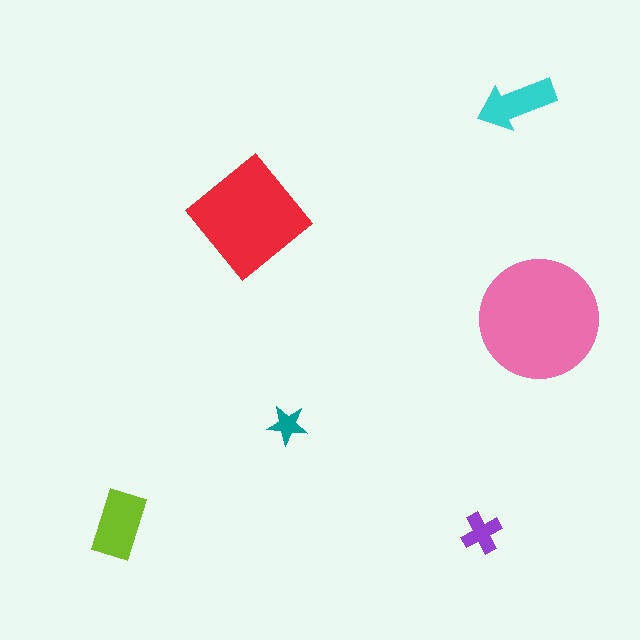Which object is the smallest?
The teal star.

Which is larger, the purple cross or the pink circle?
The pink circle.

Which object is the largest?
The pink circle.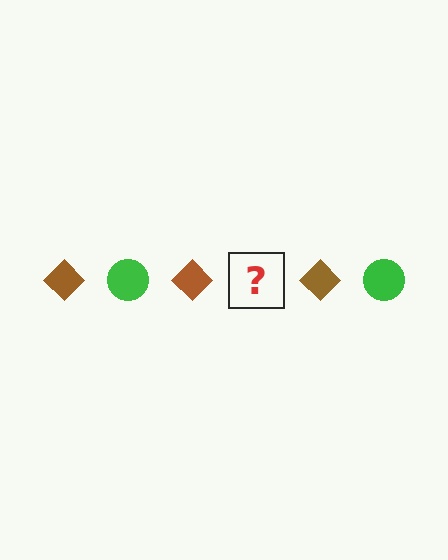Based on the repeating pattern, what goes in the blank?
The blank should be a green circle.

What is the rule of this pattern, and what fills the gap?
The rule is that the pattern alternates between brown diamond and green circle. The gap should be filled with a green circle.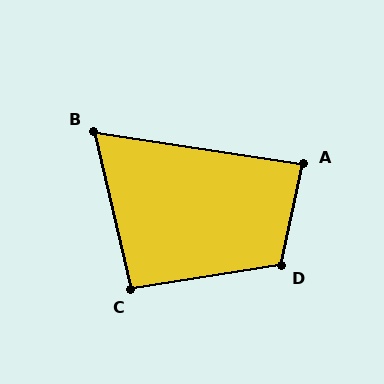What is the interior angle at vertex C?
Approximately 94 degrees (approximately right).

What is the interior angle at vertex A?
Approximately 86 degrees (approximately right).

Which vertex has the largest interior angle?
D, at approximately 112 degrees.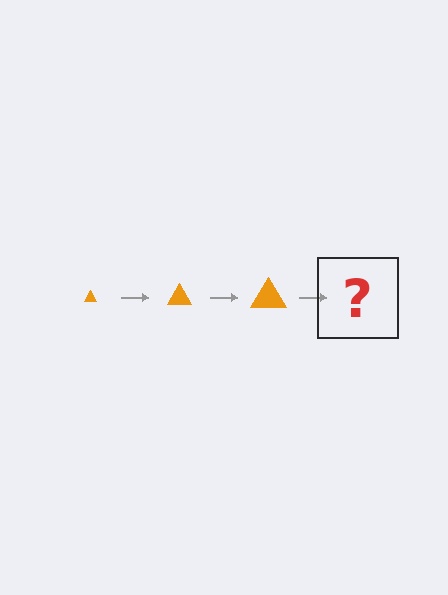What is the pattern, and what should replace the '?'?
The pattern is that the triangle gets progressively larger each step. The '?' should be an orange triangle, larger than the previous one.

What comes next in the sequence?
The next element should be an orange triangle, larger than the previous one.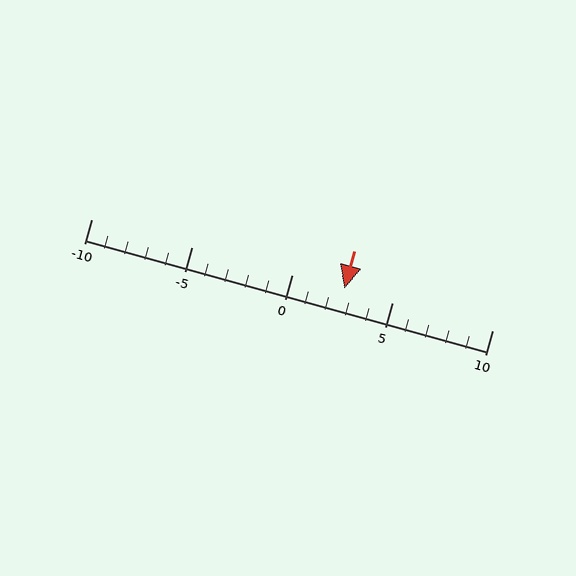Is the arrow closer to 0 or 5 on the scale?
The arrow is closer to 5.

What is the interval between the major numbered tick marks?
The major tick marks are spaced 5 units apart.